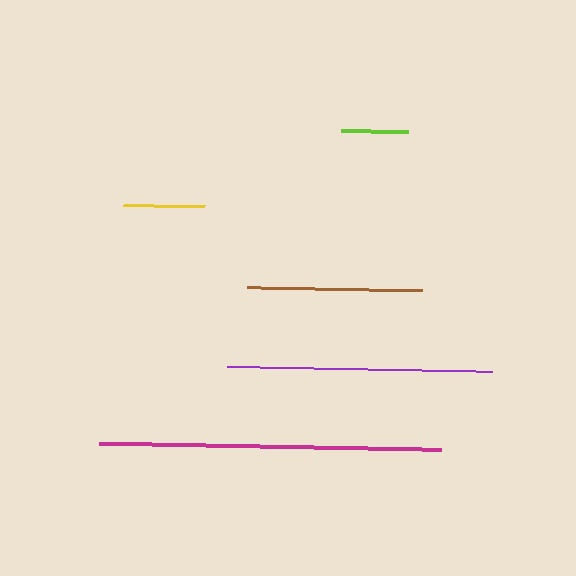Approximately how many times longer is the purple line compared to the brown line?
The purple line is approximately 1.5 times the length of the brown line.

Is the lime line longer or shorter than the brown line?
The brown line is longer than the lime line.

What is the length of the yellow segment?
The yellow segment is approximately 81 pixels long.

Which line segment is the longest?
The magenta line is the longest at approximately 342 pixels.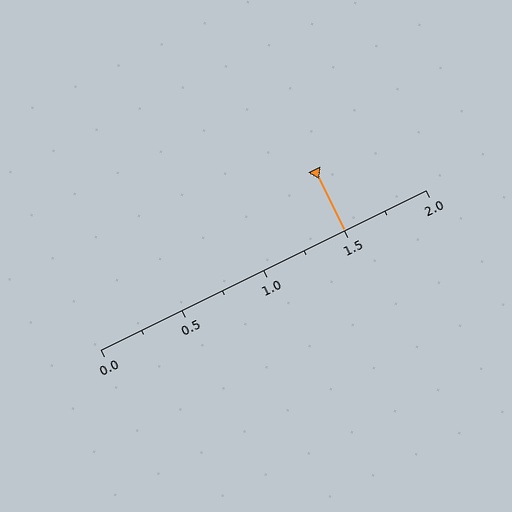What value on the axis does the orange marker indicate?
The marker indicates approximately 1.5.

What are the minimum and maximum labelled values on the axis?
The axis runs from 0.0 to 2.0.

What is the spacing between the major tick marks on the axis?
The major ticks are spaced 0.5 apart.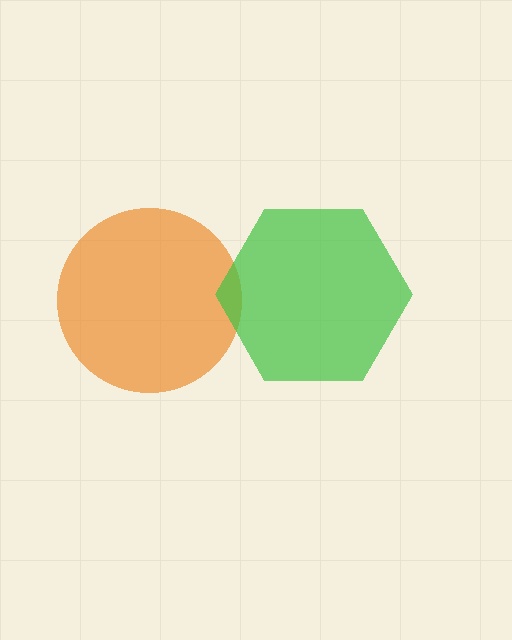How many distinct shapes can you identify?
There are 2 distinct shapes: an orange circle, a green hexagon.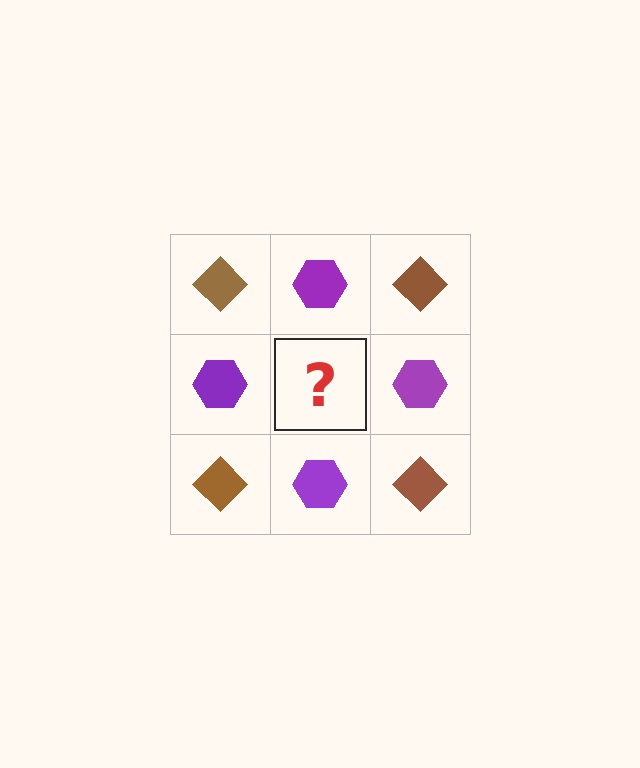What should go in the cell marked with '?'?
The missing cell should contain a brown diamond.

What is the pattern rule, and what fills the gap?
The rule is that it alternates brown diamond and purple hexagon in a checkerboard pattern. The gap should be filled with a brown diamond.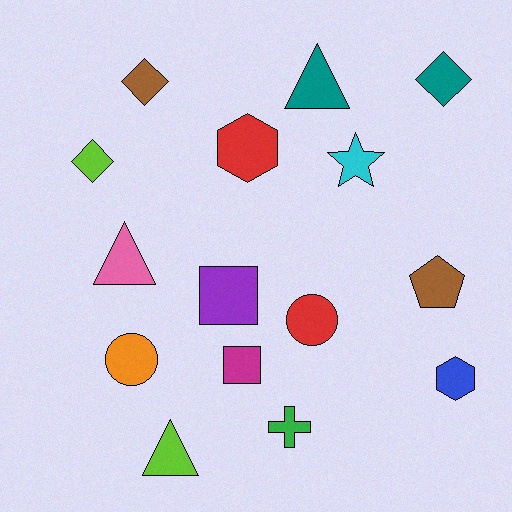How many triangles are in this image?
There are 3 triangles.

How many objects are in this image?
There are 15 objects.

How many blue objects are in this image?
There is 1 blue object.